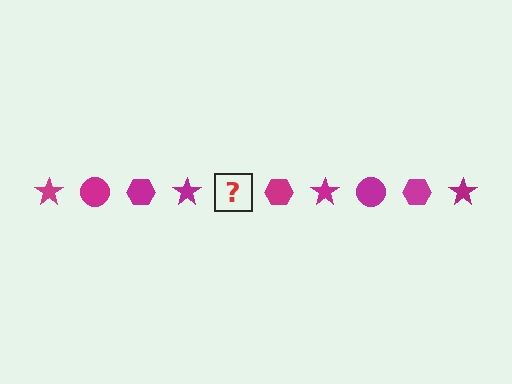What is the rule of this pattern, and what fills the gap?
The rule is that the pattern cycles through star, circle, hexagon shapes in magenta. The gap should be filled with a magenta circle.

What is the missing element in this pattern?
The missing element is a magenta circle.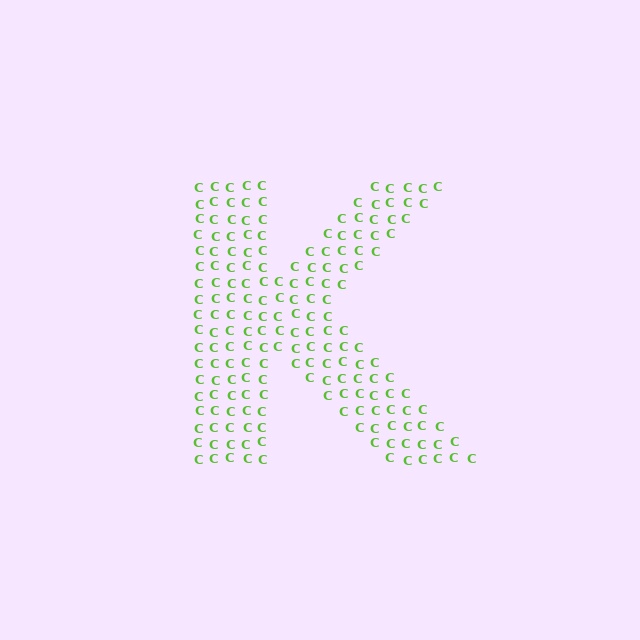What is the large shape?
The large shape is the letter K.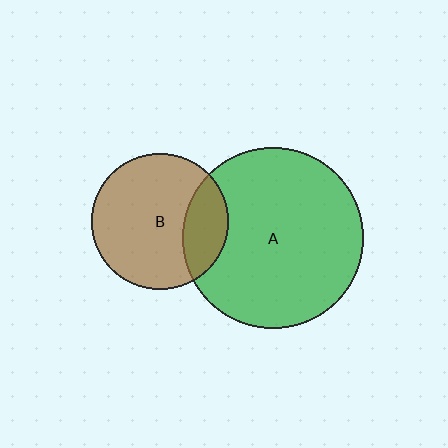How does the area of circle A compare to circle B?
Approximately 1.8 times.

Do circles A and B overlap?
Yes.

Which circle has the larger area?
Circle A (green).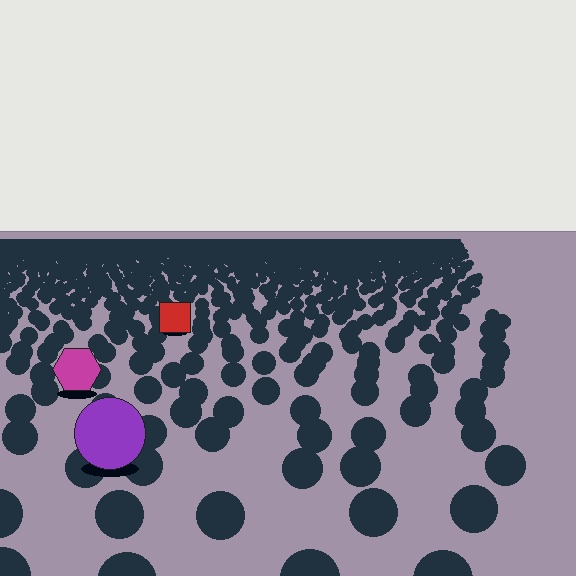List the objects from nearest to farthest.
From nearest to farthest: the purple circle, the magenta hexagon, the red square.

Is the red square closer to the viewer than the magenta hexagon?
No. The magenta hexagon is closer — you can tell from the texture gradient: the ground texture is coarser near it.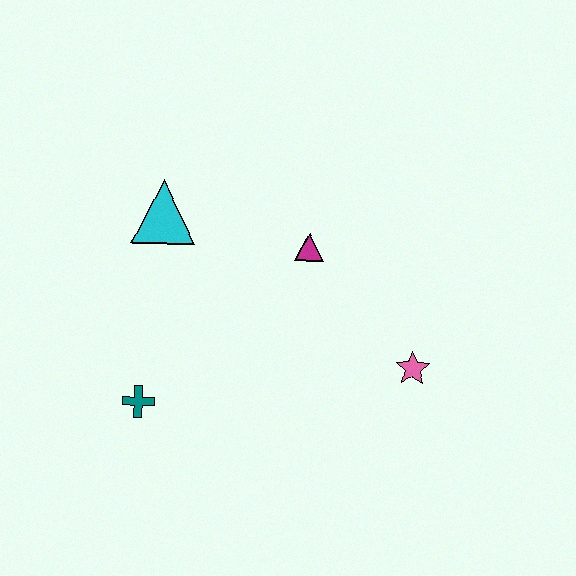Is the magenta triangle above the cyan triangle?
No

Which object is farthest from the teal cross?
The pink star is farthest from the teal cross.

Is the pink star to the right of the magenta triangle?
Yes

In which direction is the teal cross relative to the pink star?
The teal cross is to the left of the pink star.